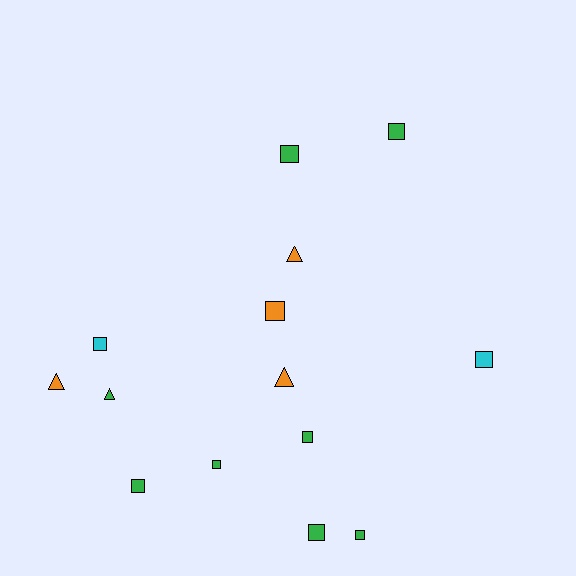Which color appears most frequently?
Green, with 8 objects.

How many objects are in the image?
There are 14 objects.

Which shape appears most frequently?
Square, with 10 objects.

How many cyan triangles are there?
There are no cyan triangles.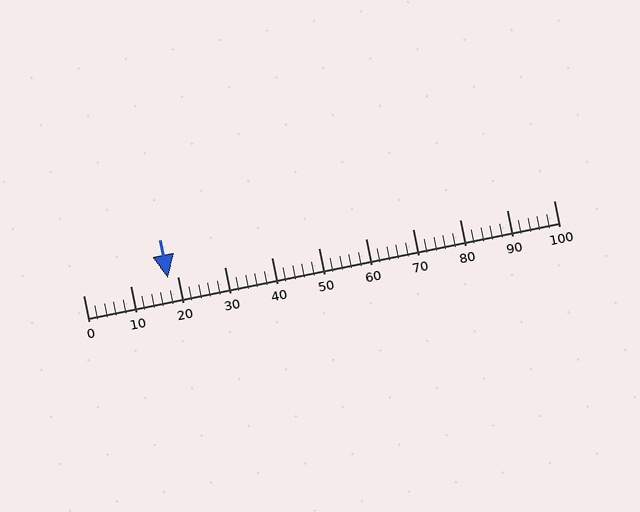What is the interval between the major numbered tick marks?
The major tick marks are spaced 10 units apart.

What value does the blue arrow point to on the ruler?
The blue arrow points to approximately 18.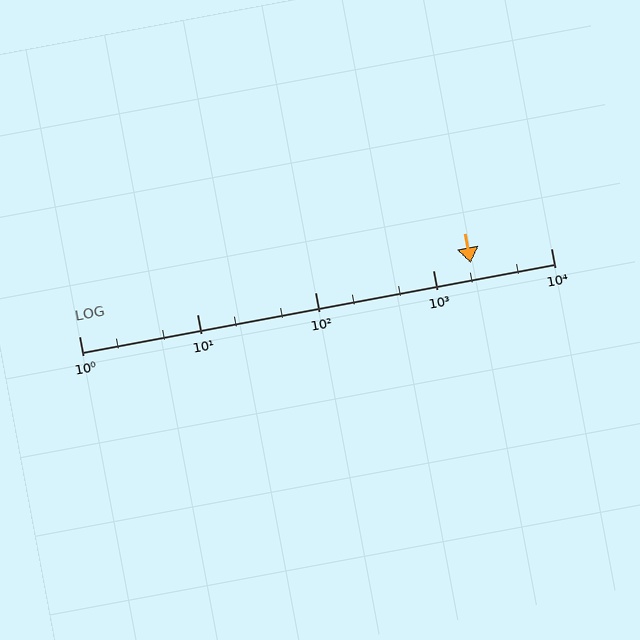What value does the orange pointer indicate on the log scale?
The pointer indicates approximately 2100.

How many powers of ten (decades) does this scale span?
The scale spans 4 decades, from 1 to 10000.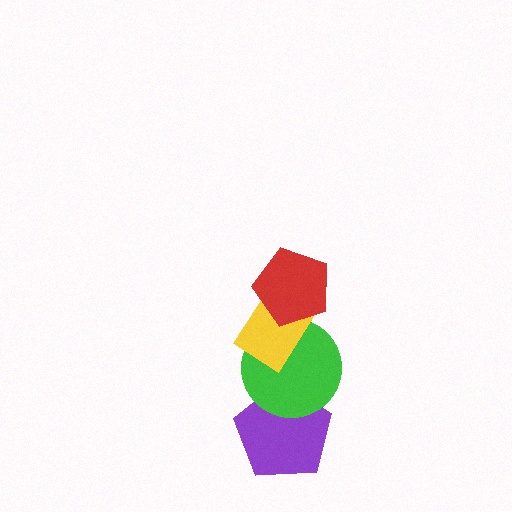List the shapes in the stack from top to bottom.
From top to bottom: the red pentagon, the yellow rectangle, the green circle, the purple pentagon.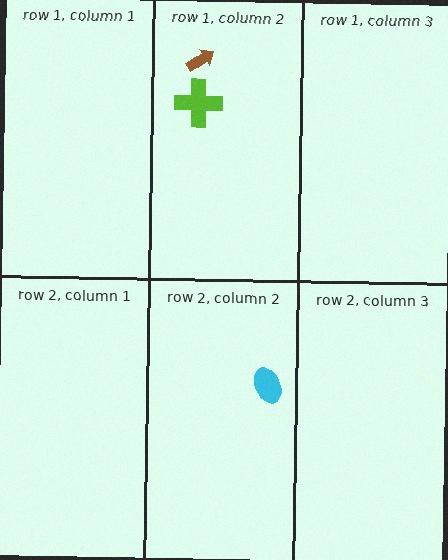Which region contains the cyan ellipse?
The row 2, column 2 region.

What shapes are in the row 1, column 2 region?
The lime cross, the brown arrow.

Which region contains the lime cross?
The row 1, column 2 region.